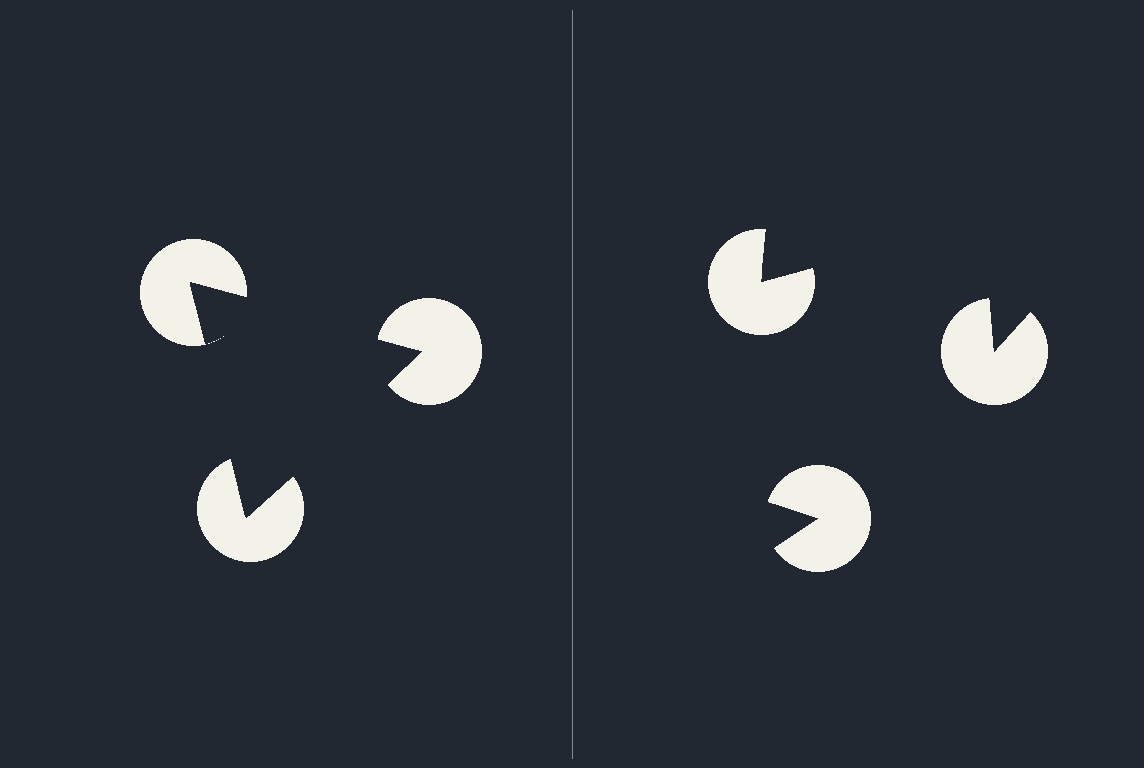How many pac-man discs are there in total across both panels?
6 — 3 on each side.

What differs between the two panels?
The pac-man discs are positioned identically on both sides; only the wedge orientations differ. On the left they align to a triangle; on the right they are misaligned.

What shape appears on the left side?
An illusory triangle.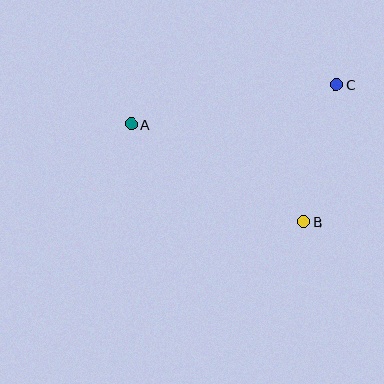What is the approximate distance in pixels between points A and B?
The distance between A and B is approximately 198 pixels.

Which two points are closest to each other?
Points B and C are closest to each other.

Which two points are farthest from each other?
Points A and C are farthest from each other.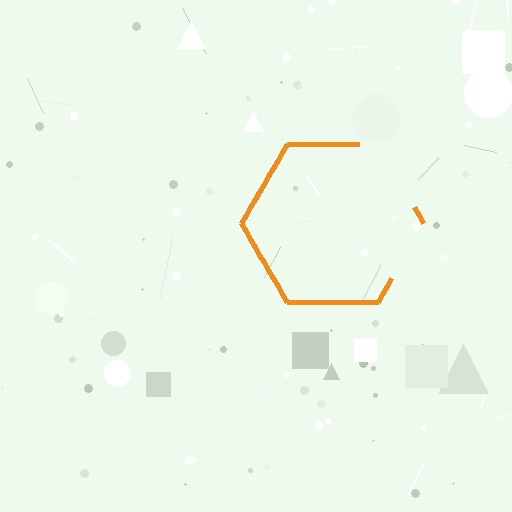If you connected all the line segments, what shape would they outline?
They would outline a hexagon.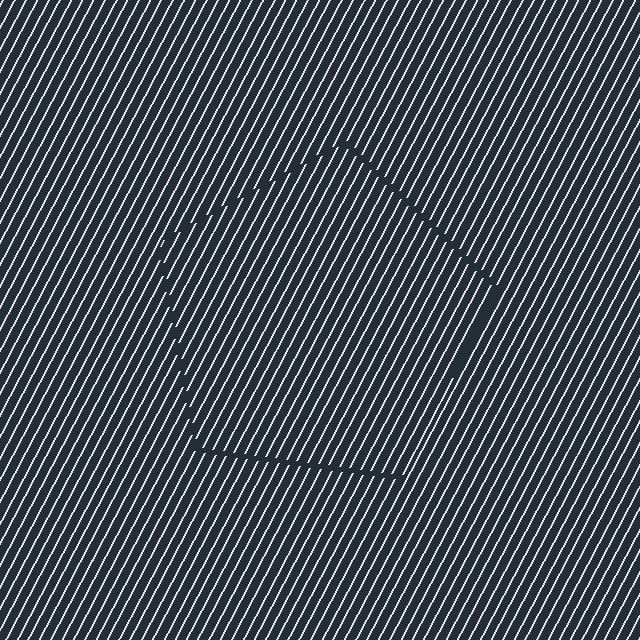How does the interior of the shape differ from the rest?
The interior of the shape contains the same grating, shifted by half a period — the contour is defined by the phase discontinuity where line-ends from the inner and outer gratings abut.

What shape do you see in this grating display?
An illusory pentagon. The interior of the shape contains the same grating, shifted by half a period — the contour is defined by the phase discontinuity where line-ends from the inner and outer gratings abut.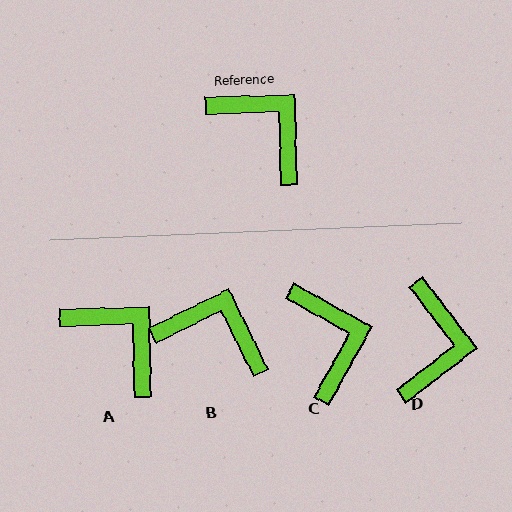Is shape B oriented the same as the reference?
No, it is off by about 25 degrees.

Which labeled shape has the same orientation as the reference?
A.